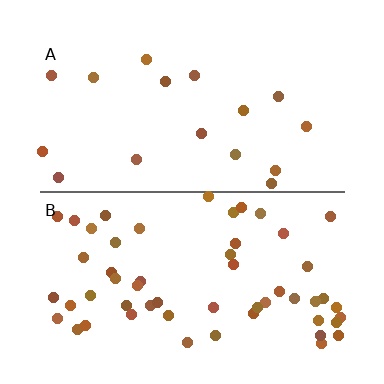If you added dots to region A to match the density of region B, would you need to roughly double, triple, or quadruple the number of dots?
Approximately triple.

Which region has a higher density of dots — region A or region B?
B (the bottom).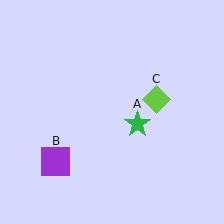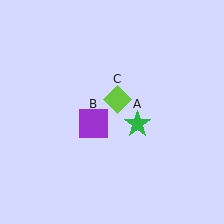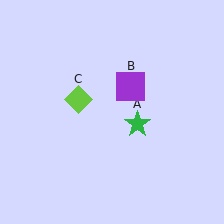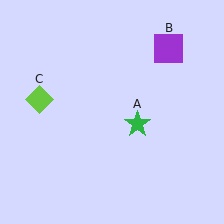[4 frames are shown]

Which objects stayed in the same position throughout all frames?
Green star (object A) remained stationary.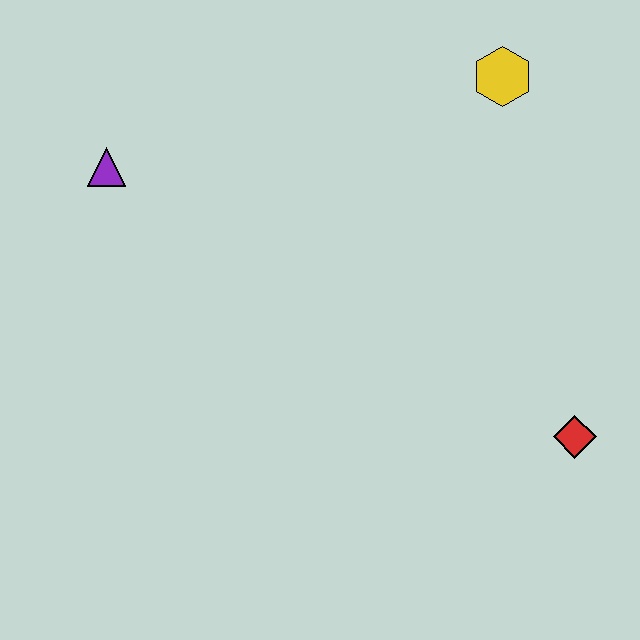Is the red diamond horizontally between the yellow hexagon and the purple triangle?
No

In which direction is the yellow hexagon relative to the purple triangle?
The yellow hexagon is to the right of the purple triangle.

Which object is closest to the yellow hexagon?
The red diamond is closest to the yellow hexagon.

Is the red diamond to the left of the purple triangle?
No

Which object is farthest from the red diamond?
The purple triangle is farthest from the red diamond.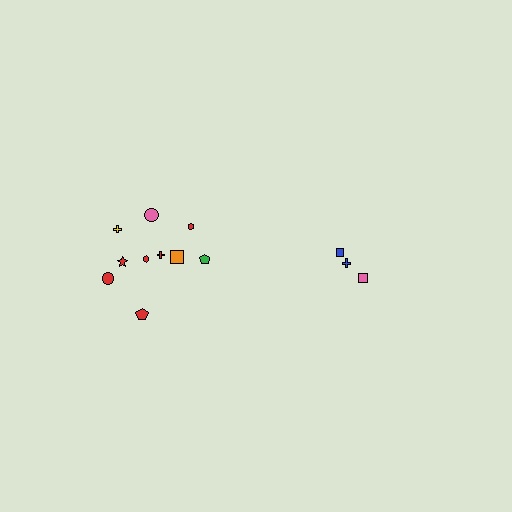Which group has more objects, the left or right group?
The left group.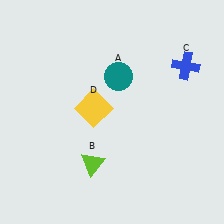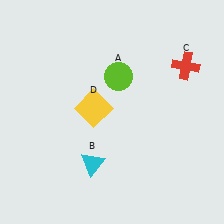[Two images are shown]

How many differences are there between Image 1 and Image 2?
There are 3 differences between the two images.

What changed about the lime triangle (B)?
In Image 1, B is lime. In Image 2, it changed to cyan.